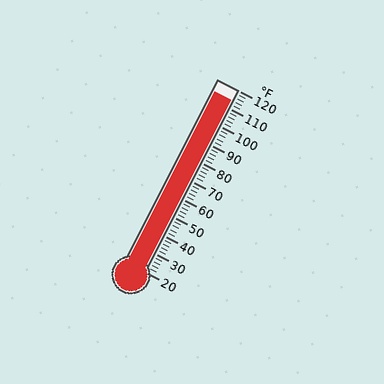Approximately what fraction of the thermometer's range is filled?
The thermometer is filled to approximately 95% of its range.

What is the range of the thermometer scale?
The thermometer scale ranges from 20°F to 120°F.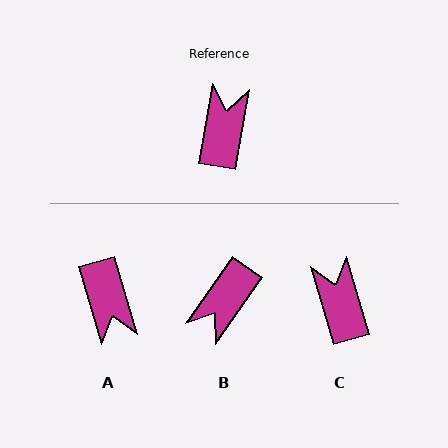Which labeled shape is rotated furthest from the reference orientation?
B, about 155 degrees away.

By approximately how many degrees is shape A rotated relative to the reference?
Approximately 154 degrees clockwise.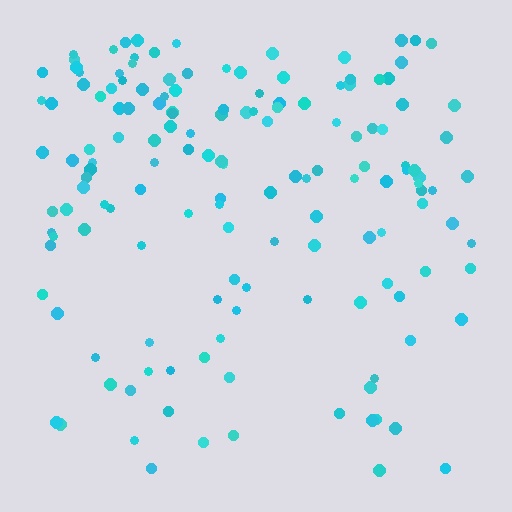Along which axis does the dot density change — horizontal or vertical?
Vertical.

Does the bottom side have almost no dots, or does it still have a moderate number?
Still a moderate number, just noticeably fewer than the top.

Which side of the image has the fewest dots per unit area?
The bottom.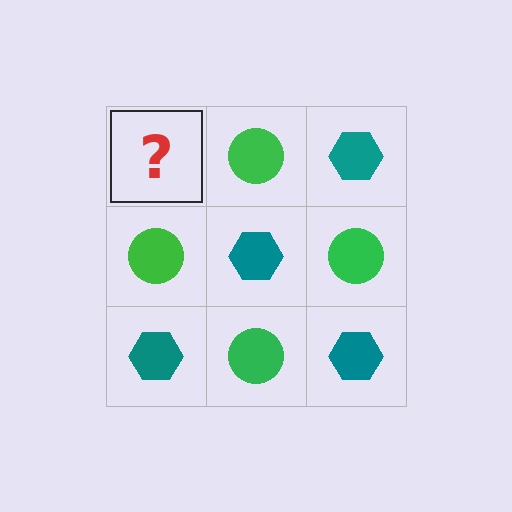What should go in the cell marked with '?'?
The missing cell should contain a teal hexagon.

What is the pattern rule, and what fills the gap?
The rule is that it alternates teal hexagon and green circle in a checkerboard pattern. The gap should be filled with a teal hexagon.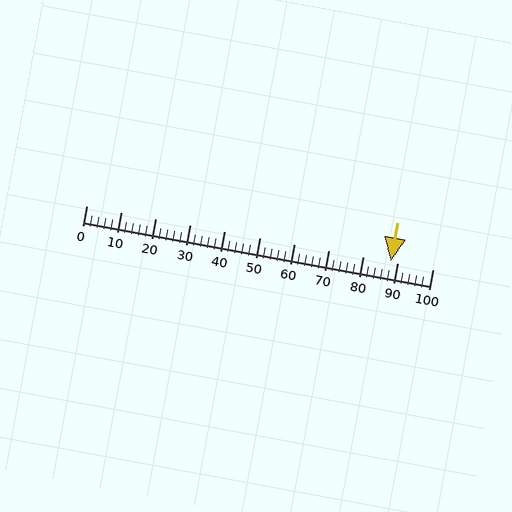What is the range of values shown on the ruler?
The ruler shows values from 0 to 100.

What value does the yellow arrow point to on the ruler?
The yellow arrow points to approximately 88.